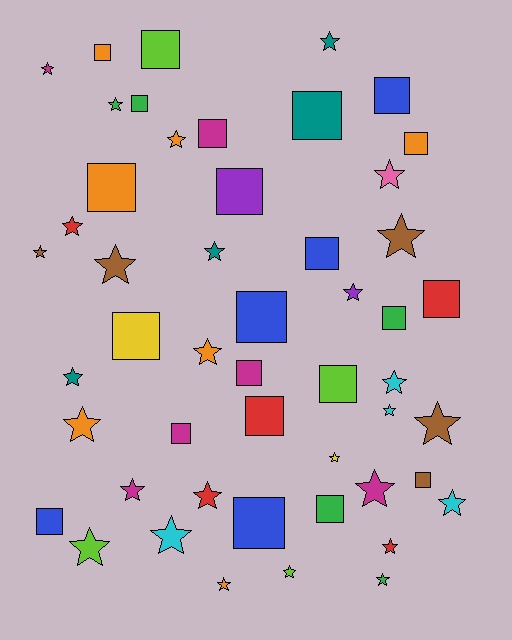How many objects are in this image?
There are 50 objects.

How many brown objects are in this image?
There are 5 brown objects.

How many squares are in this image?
There are 22 squares.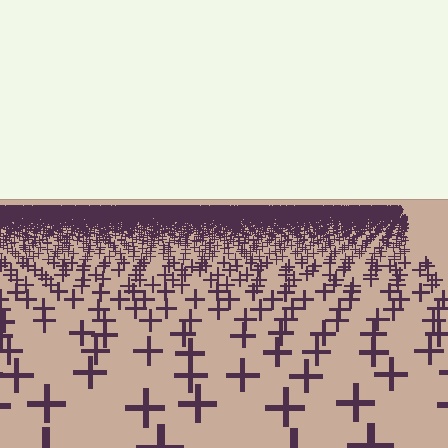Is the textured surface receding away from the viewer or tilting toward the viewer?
The surface is receding away from the viewer. Texture elements get smaller and denser toward the top.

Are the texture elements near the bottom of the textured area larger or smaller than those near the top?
Larger. Near the bottom, elements are closer to the viewer and appear at a bigger on-screen size.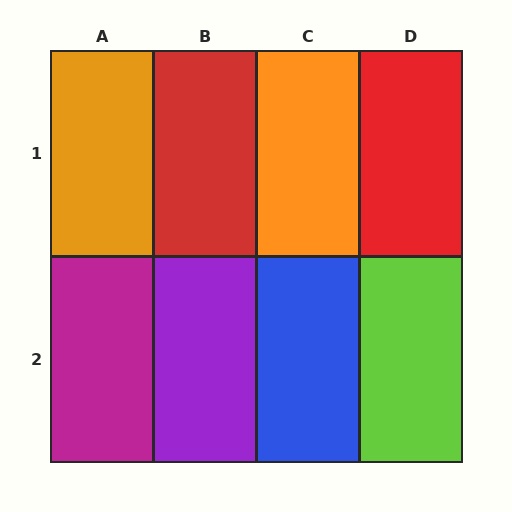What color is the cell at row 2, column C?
Blue.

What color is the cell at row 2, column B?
Purple.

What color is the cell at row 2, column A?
Magenta.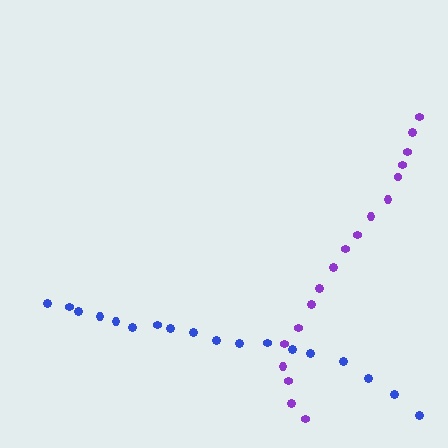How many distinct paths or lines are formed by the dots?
There are 2 distinct paths.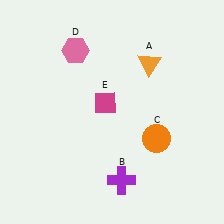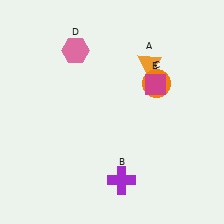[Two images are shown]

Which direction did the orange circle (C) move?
The orange circle (C) moved up.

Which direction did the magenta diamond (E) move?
The magenta diamond (E) moved right.